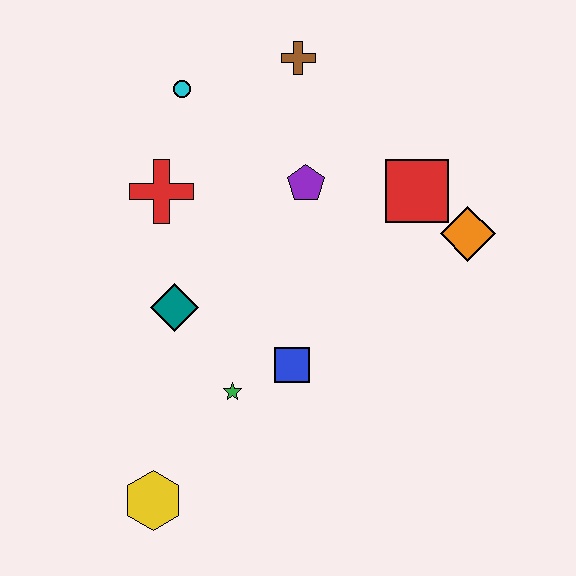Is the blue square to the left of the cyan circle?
No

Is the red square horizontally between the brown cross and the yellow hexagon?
No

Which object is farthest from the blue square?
The brown cross is farthest from the blue square.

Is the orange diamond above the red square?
No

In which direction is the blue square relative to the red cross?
The blue square is below the red cross.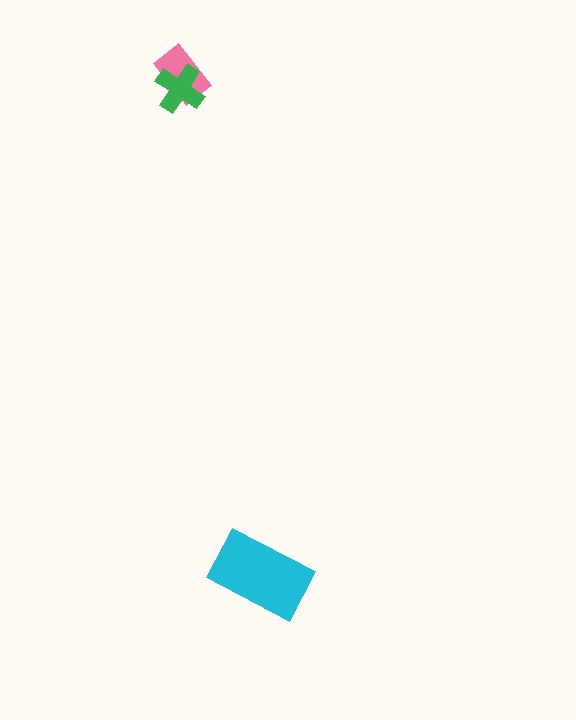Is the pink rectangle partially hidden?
Yes, it is partially covered by another shape.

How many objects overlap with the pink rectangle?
1 object overlaps with the pink rectangle.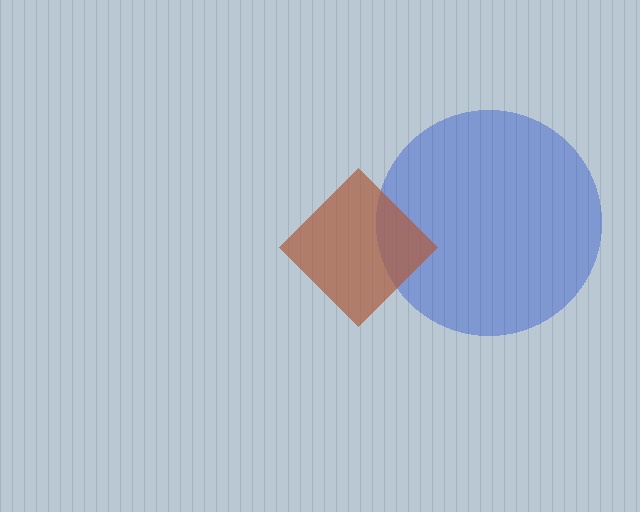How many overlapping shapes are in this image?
There are 2 overlapping shapes in the image.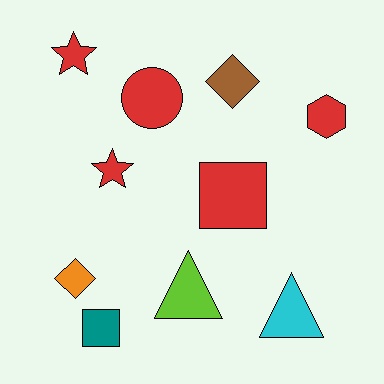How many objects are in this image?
There are 10 objects.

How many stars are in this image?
There are 2 stars.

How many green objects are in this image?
There are no green objects.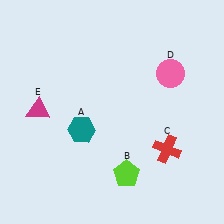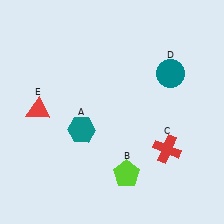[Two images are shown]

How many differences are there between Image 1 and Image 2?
There are 2 differences between the two images.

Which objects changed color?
D changed from pink to teal. E changed from magenta to red.